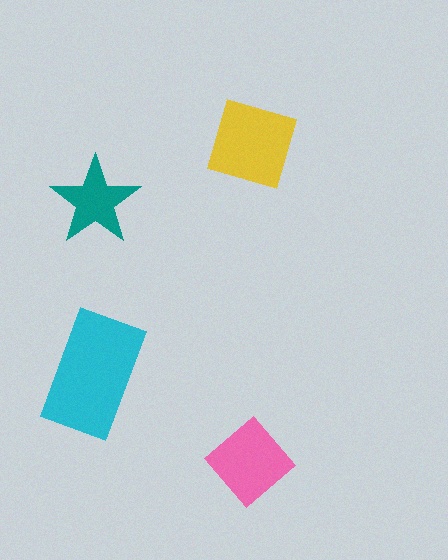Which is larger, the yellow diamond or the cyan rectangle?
The cyan rectangle.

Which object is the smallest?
The teal star.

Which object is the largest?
The cyan rectangle.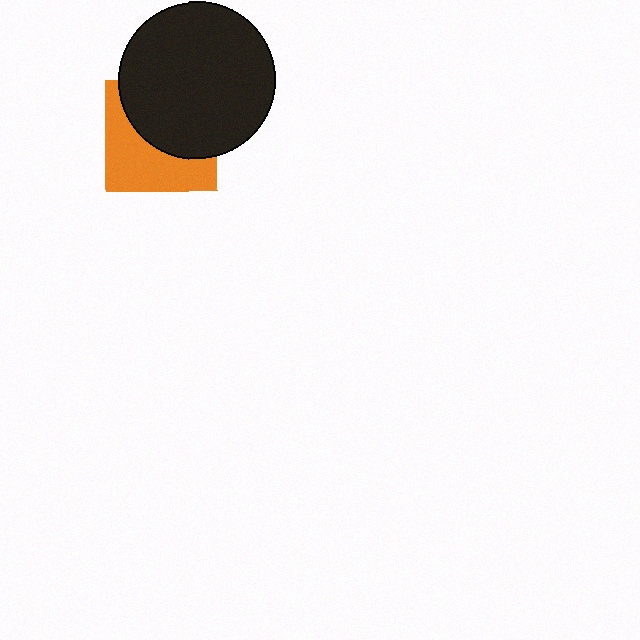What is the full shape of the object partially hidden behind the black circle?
The partially hidden object is an orange square.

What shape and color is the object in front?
The object in front is a black circle.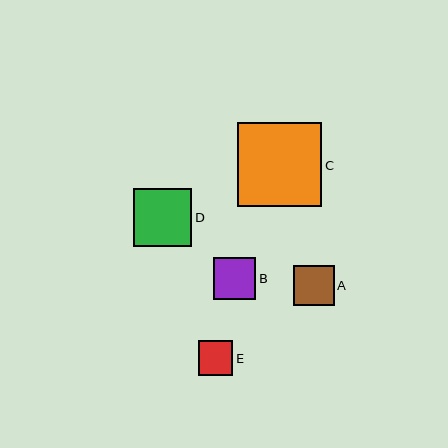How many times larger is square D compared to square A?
Square D is approximately 1.4 times the size of square A.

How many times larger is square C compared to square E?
Square C is approximately 2.5 times the size of square E.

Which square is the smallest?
Square E is the smallest with a size of approximately 34 pixels.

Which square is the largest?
Square C is the largest with a size of approximately 84 pixels.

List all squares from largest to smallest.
From largest to smallest: C, D, B, A, E.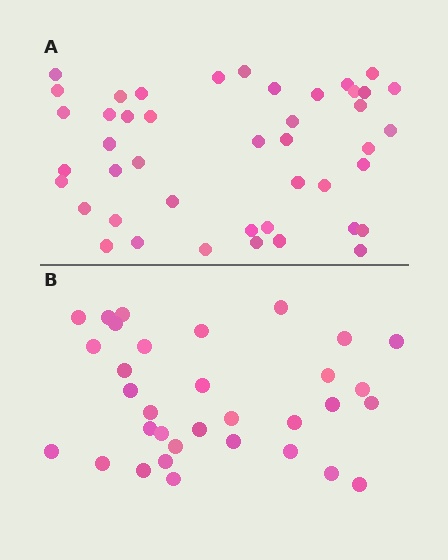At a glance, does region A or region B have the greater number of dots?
Region A (the top region) has more dots.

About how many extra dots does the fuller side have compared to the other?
Region A has roughly 12 or so more dots than region B.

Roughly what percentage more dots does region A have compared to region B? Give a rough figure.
About 35% more.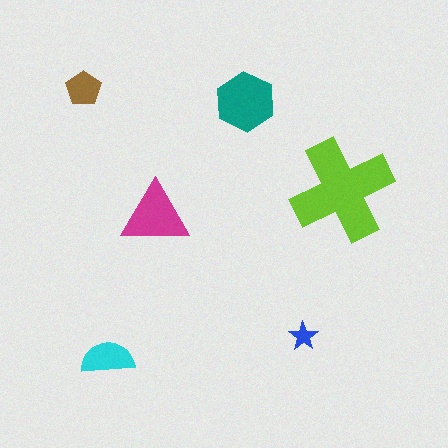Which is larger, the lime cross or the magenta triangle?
The lime cross.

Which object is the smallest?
The blue star.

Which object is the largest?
The lime cross.